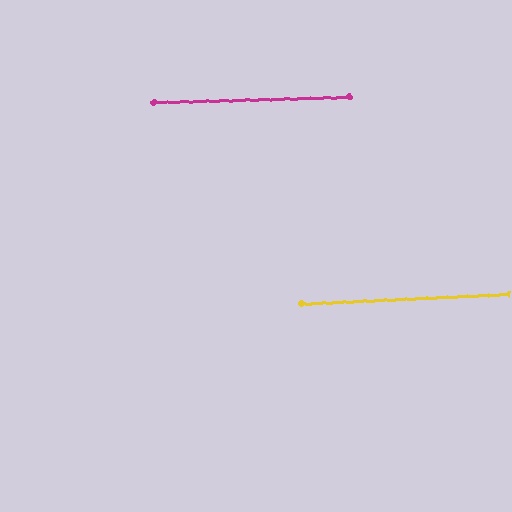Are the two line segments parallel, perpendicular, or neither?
Parallel — their directions differ by only 1.0°.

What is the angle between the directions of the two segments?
Approximately 1 degree.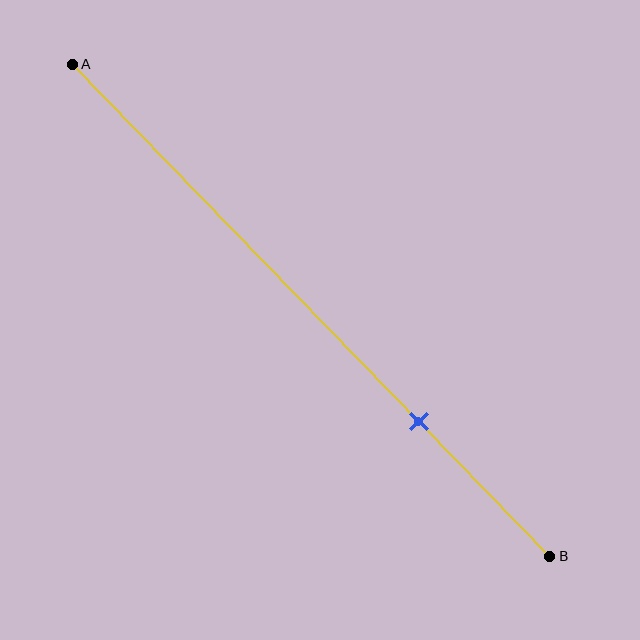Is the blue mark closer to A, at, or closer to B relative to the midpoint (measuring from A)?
The blue mark is closer to point B than the midpoint of segment AB.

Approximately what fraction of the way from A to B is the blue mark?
The blue mark is approximately 75% of the way from A to B.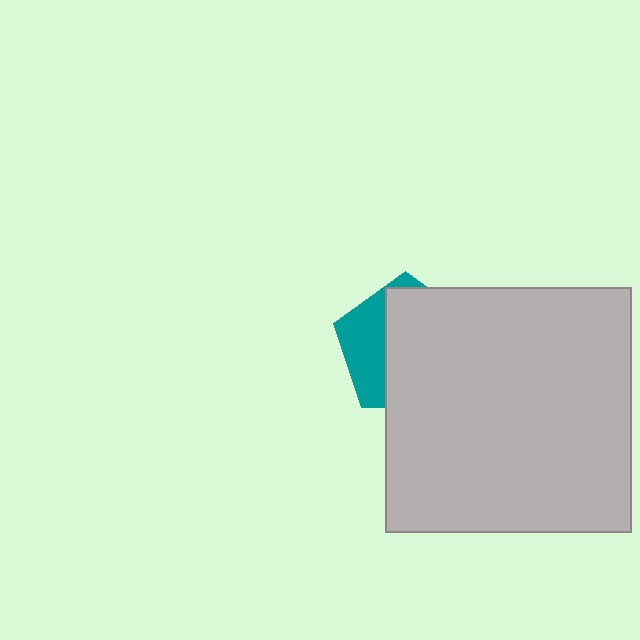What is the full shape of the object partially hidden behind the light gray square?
The partially hidden object is a teal pentagon.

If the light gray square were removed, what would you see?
You would see the complete teal pentagon.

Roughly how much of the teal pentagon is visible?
A small part of it is visible (roughly 34%).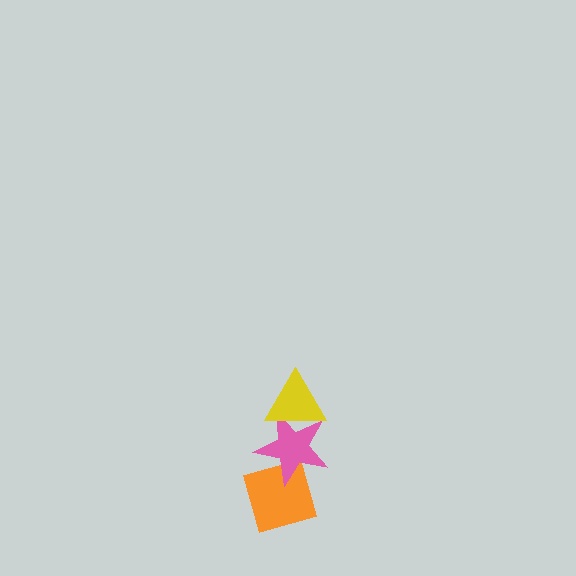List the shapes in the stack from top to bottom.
From top to bottom: the yellow triangle, the pink star, the orange diamond.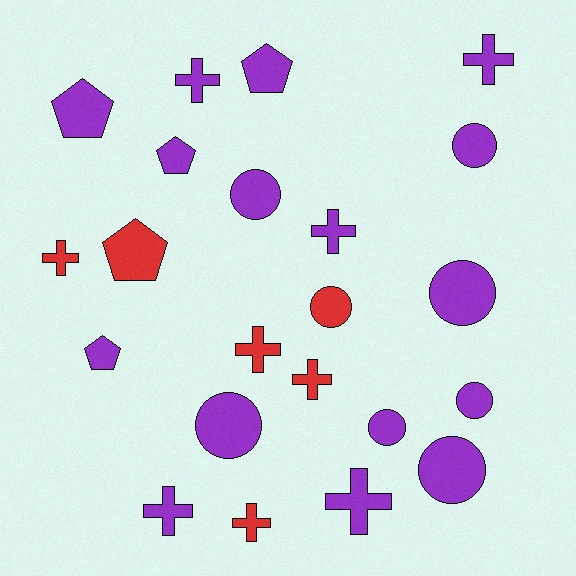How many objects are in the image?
There are 22 objects.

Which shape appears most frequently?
Cross, with 9 objects.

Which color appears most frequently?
Purple, with 16 objects.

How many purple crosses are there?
There are 5 purple crosses.